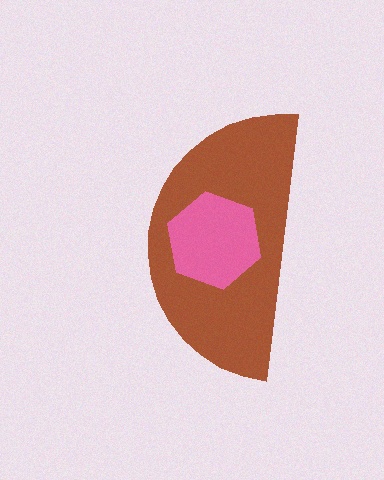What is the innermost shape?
The pink hexagon.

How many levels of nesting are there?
2.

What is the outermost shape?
The brown semicircle.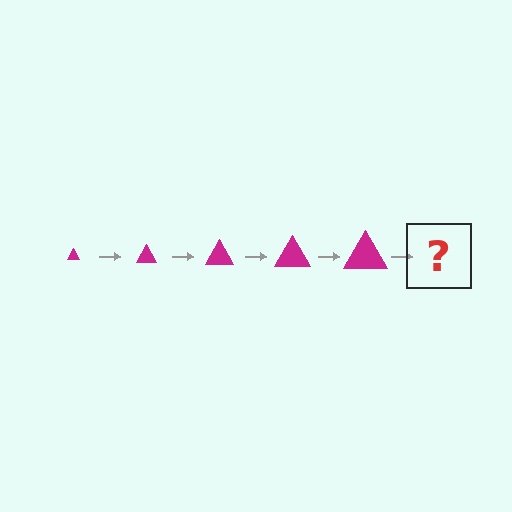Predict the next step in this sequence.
The next step is a magenta triangle, larger than the previous one.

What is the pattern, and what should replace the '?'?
The pattern is that the triangle gets progressively larger each step. The '?' should be a magenta triangle, larger than the previous one.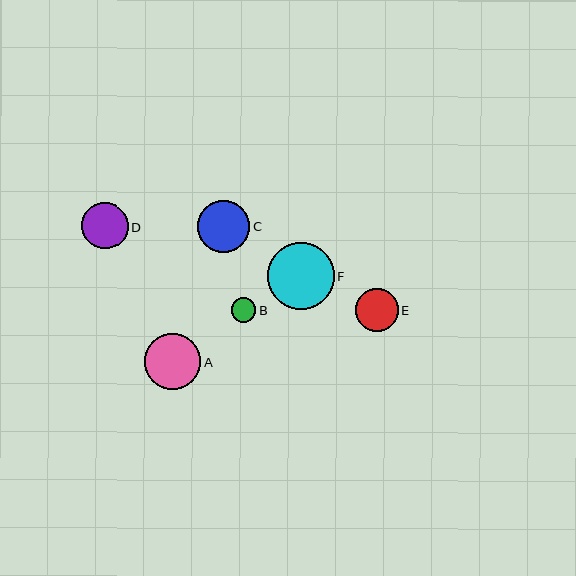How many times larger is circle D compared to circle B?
Circle D is approximately 1.9 times the size of circle B.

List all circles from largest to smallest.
From largest to smallest: F, A, C, D, E, B.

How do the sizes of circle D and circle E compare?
Circle D and circle E are approximately the same size.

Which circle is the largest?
Circle F is the largest with a size of approximately 67 pixels.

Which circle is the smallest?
Circle B is the smallest with a size of approximately 24 pixels.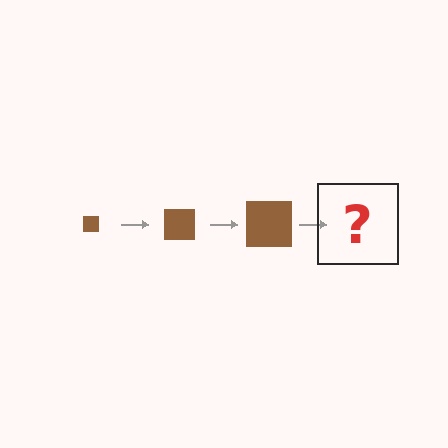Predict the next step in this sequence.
The next step is a brown square, larger than the previous one.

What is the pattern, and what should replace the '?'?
The pattern is that the square gets progressively larger each step. The '?' should be a brown square, larger than the previous one.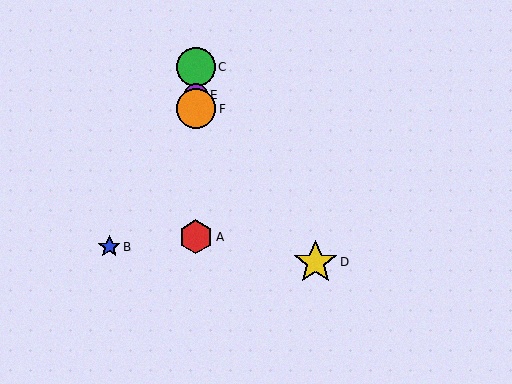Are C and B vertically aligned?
No, C is at x≈196 and B is at x≈109.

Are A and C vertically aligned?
Yes, both are at x≈196.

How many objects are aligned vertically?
4 objects (A, C, E, F) are aligned vertically.